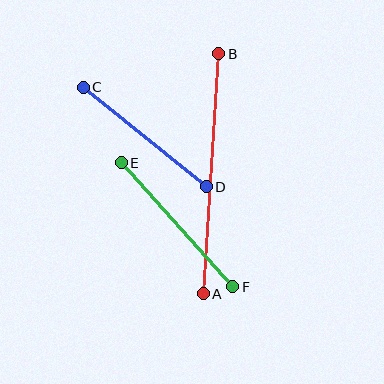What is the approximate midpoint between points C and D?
The midpoint is at approximately (145, 137) pixels.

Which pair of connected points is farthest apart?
Points A and B are farthest apart.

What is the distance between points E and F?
The distance is approximately 167 pixels.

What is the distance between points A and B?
The distance is approximately 241 pixels.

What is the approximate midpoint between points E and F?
The midpoint is at approximately (177, 225) pixels.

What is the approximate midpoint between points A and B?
The midpoint is at approximately (211, 174) pixels.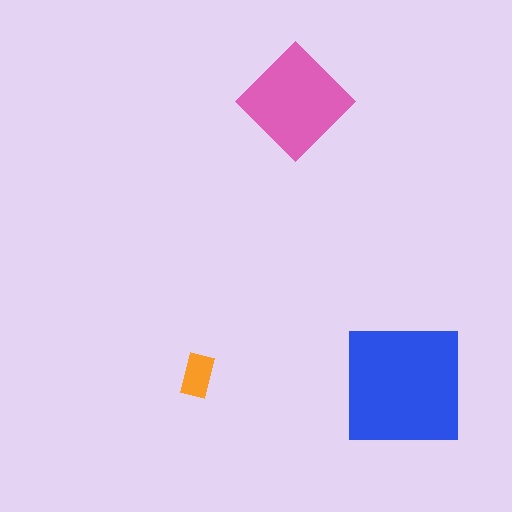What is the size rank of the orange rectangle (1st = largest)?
3rd.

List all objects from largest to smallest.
The blue square, the pink diamond, the orange rectangle.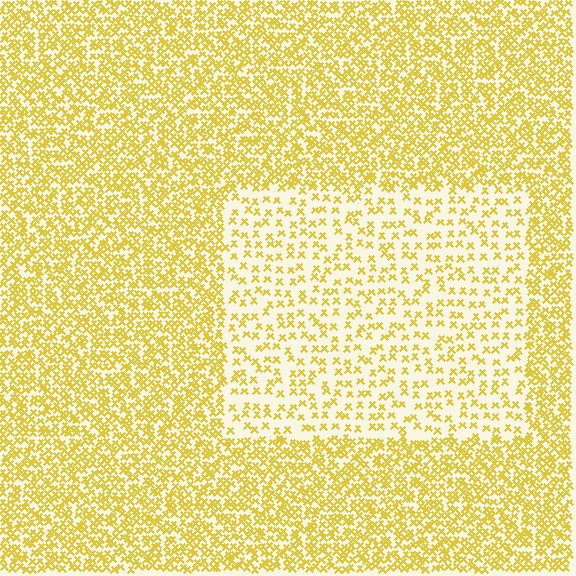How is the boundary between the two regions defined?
The boundary is defined by a change in element density (approximately 2.4x ratio). All elements are the same color, size, and shape.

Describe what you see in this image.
The image contains small yellow elements arranged at two different densities. A rectangle-shaped region is visible where the elements are less densely packed than the surrounding area.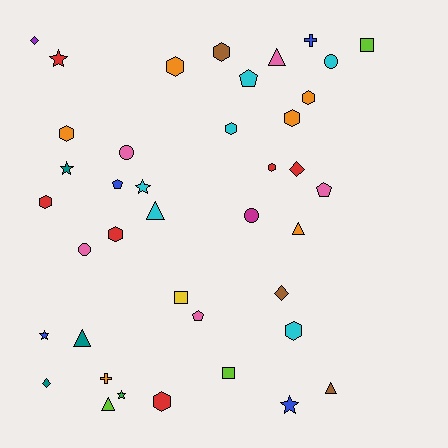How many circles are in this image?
There are 4 circles.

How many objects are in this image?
There are 40 objects.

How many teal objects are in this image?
There are 3 teal objects.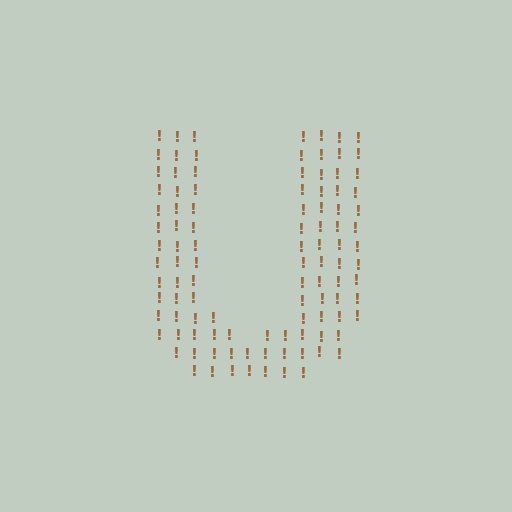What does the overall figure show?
The overall figure shows the letter U.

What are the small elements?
The small elements are exclamation marks.